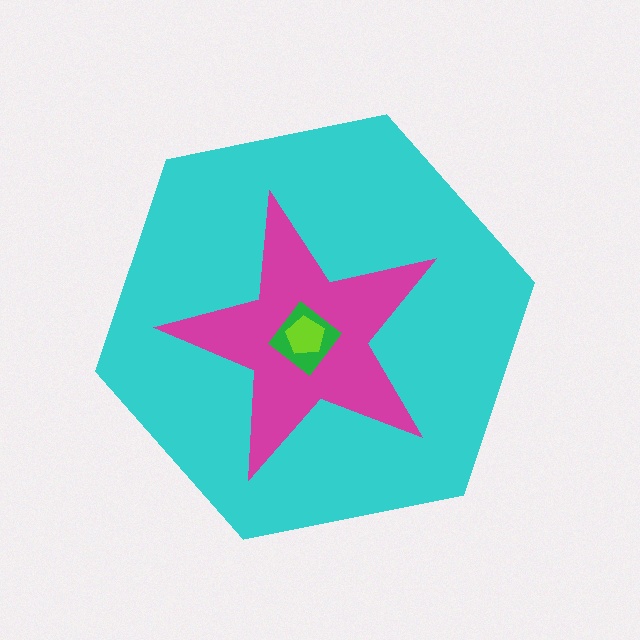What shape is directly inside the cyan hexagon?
The magenta star.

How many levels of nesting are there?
4.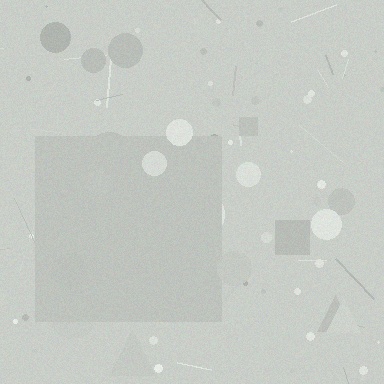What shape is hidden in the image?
A square is hidden in the image.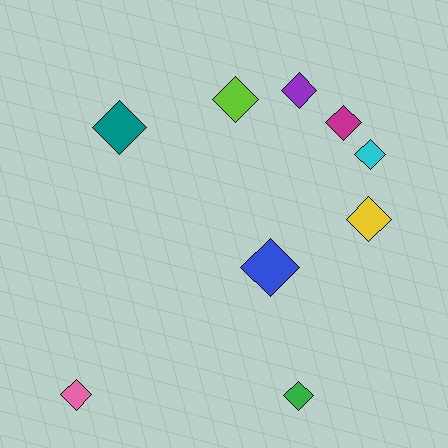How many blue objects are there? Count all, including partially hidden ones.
There is 1 blue object.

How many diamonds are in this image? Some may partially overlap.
There are 9 diamonds.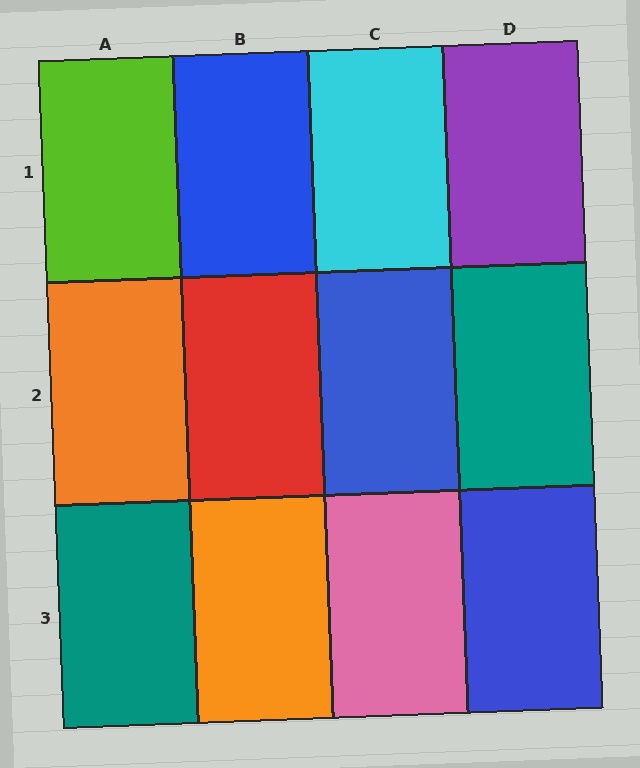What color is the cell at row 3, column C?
Pink.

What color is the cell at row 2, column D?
Teal.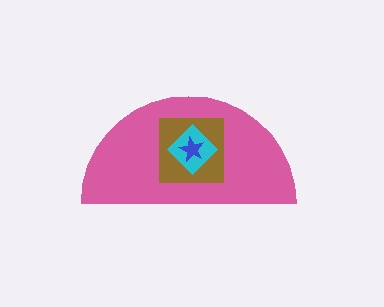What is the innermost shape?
The blue star.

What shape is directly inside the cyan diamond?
The blue star.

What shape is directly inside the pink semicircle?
The brown square.